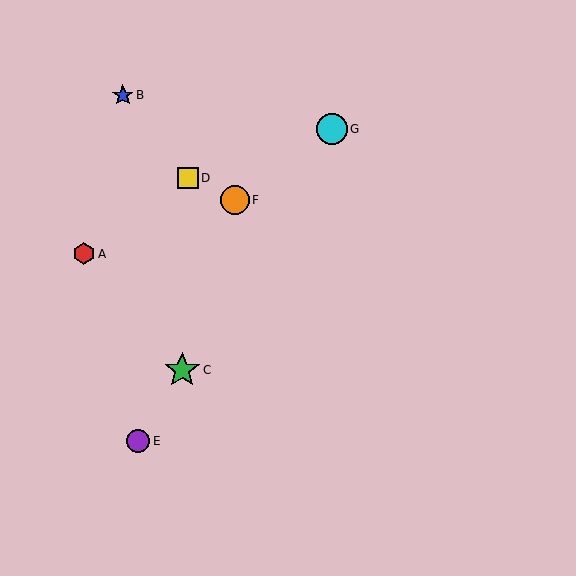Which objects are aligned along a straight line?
Objects C, E, G are aligned along a straight line.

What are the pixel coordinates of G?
Object G is at (332, 129).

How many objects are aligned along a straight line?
3 objects (C, E, G) are aligned along a straight line.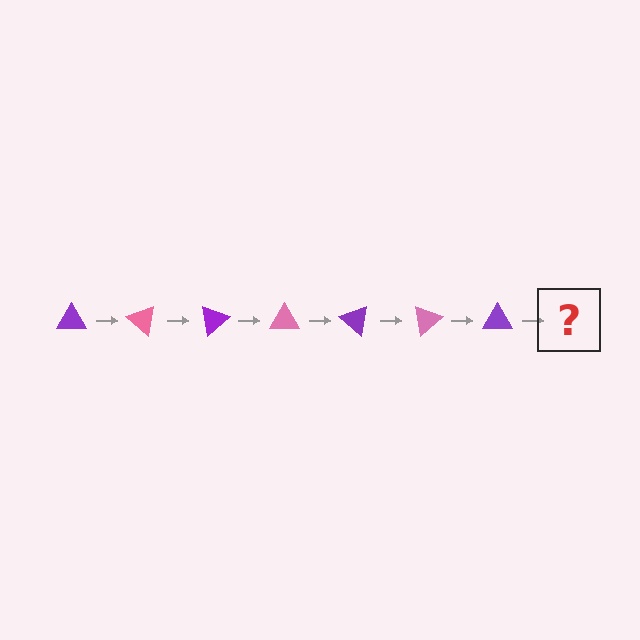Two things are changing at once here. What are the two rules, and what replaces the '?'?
The two rules are that it rotates 40 degrees each step and the color cycles through purple and pink. The '?' should be a pink triangle, rotated 280 degrees from the start.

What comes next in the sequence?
The next element should be a pink triangle, rotated 280 degrees from the start.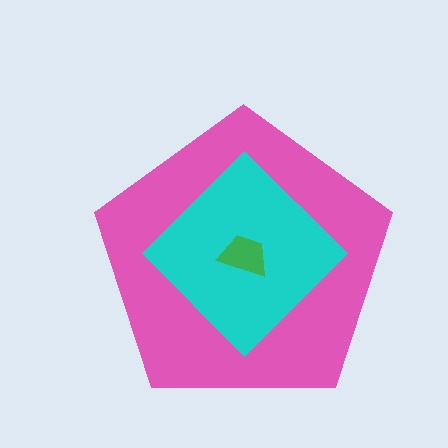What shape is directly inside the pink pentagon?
The cyan diamond.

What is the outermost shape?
The pink pentagon.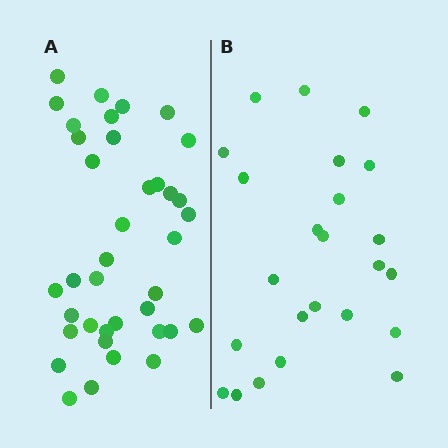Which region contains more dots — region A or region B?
Region A (the left region) has more dots.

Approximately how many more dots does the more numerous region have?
Region A has approximately 15 more dots than region B.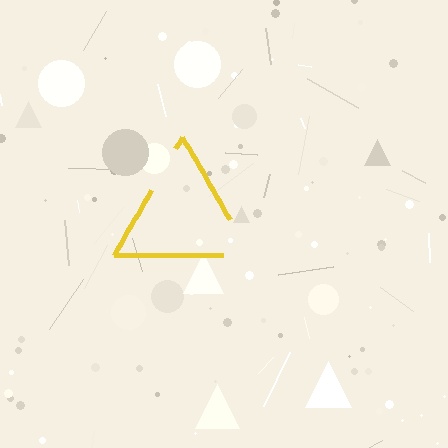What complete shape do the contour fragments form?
The contour fragments form a triangle.